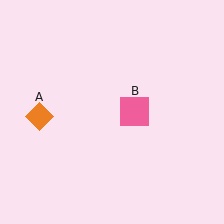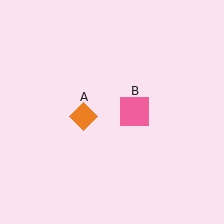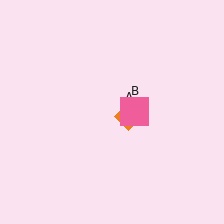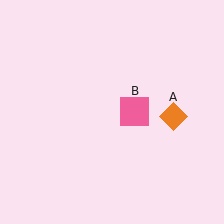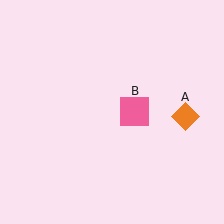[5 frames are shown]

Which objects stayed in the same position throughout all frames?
Pink square (object B) remained stationary.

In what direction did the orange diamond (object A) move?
The orange diamond (object A) moved right.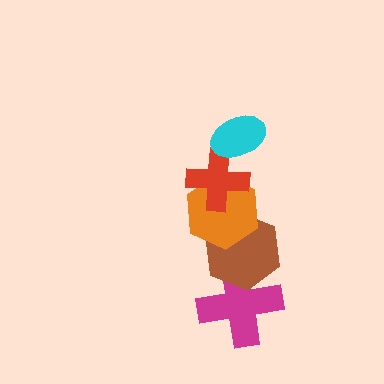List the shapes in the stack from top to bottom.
From top to bottom: the cyan ellipse, the red cross, the orange hexagon, the brown hexagon, the magenta cross.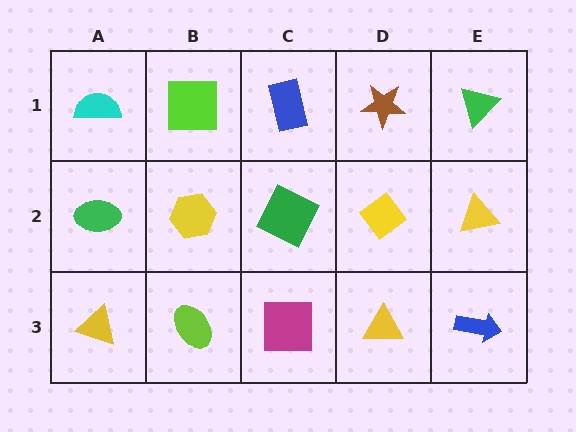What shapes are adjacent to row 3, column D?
A yellow diamond (row 2, column D), a magenta square (row 3, column C), a blue arrow (row 3, column E).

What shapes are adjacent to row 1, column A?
A green ellipse (row 2, column A), a lime square (row 1, column B).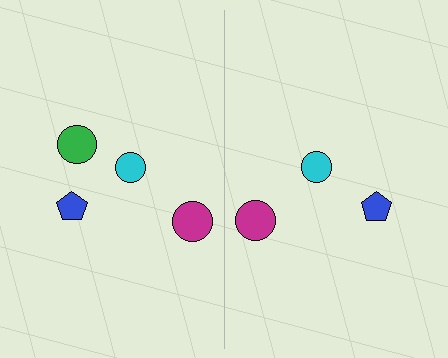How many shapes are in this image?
There are 7 shapes in this image.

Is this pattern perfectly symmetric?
No, the pattern is not perfectly symmetric. A green circle is missing from the right side.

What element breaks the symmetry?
A green circle is missing from the right side.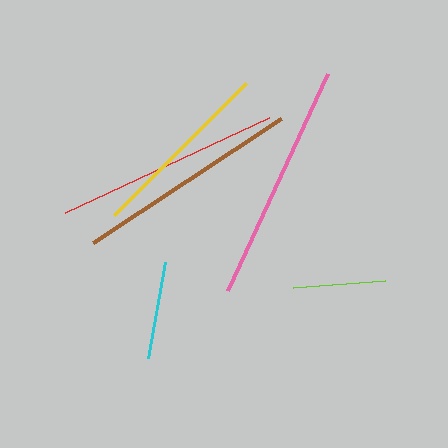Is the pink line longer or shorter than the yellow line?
The pink line is longer than the yellow line.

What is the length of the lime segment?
The lime segment is approximately 92 pixels long.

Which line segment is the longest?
The pink line is the longest at approximately 239 pixels.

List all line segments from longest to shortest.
From longest to shortest: pink, red, brown, yellow, cyan, lime.